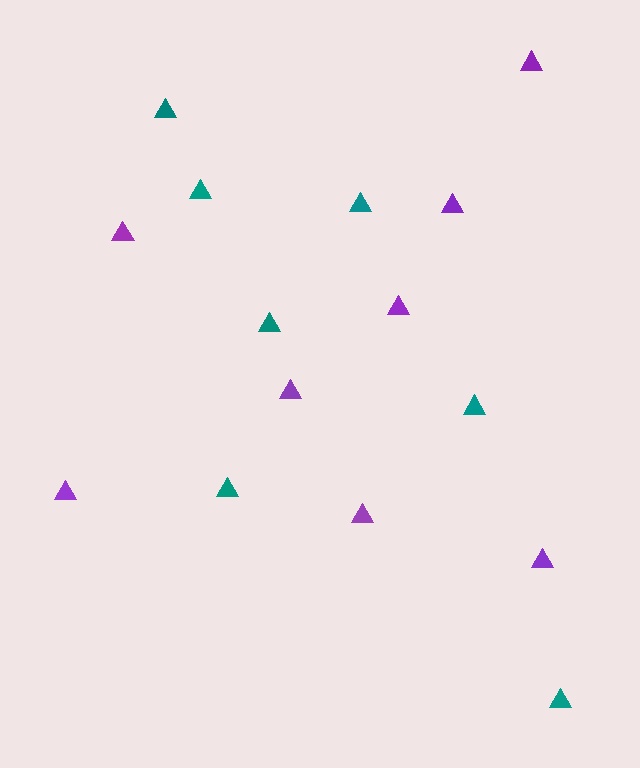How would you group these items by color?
There are 2 groups: one group of teal triangles (7) and one group of purple triangles (8).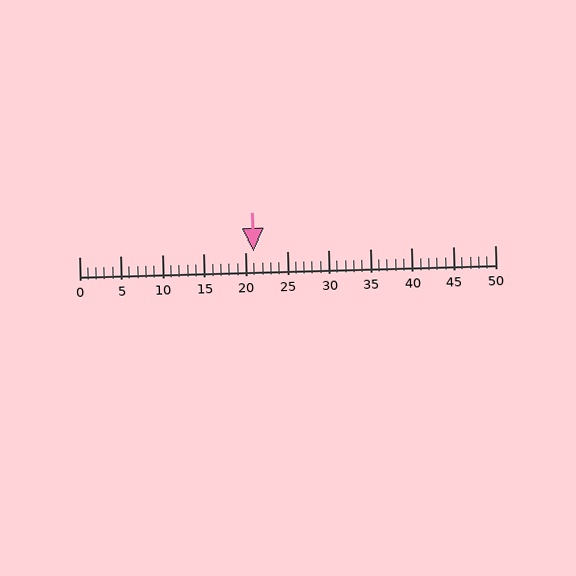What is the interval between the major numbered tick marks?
The major tick marks are spaced 5 units apart.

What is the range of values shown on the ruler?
The ruler shows values from 0 to 50.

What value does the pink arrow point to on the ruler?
The pink arrow points to approximately 21.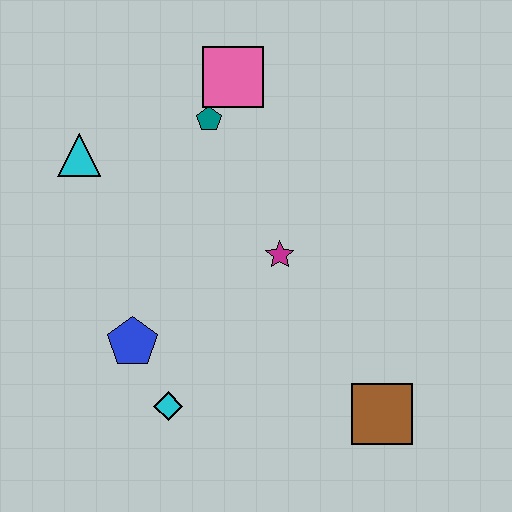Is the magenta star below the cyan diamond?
No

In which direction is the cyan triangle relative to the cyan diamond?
The cyan triangle is above the cyan diamond.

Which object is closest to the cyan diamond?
The blue pentagon is closest to the cyan diamond.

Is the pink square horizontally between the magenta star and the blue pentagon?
Yes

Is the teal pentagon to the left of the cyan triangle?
No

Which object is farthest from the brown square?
The cyan triangle is farthest from the brown square.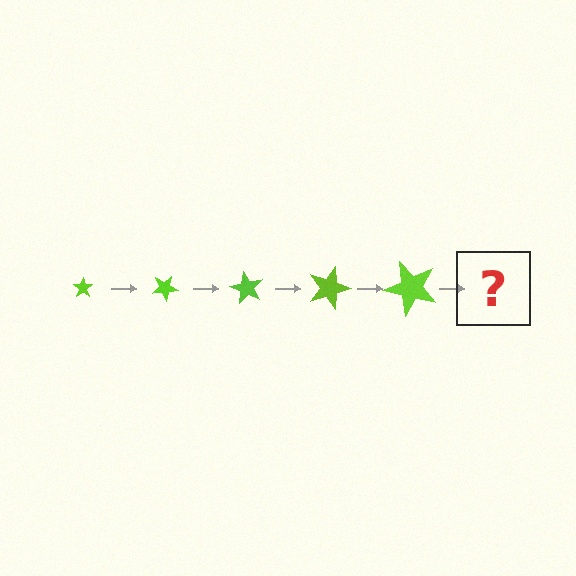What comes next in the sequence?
The next element should be a star, larger than the previous one and rotated 150 degrees from the start.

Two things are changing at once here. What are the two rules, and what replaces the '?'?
The two rules are that the star grows larger each step and it rotates 30 degrees each step. The '?' should be a star, larger than the previous one and rotated 150 degrees from the start.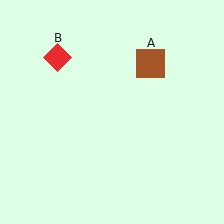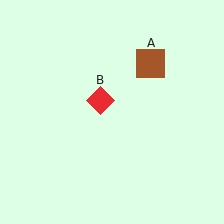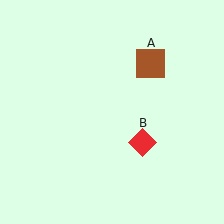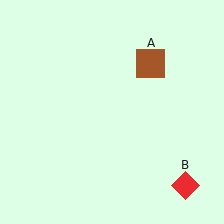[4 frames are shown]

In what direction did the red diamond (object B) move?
The red diamond (object B) moved down and to the right.